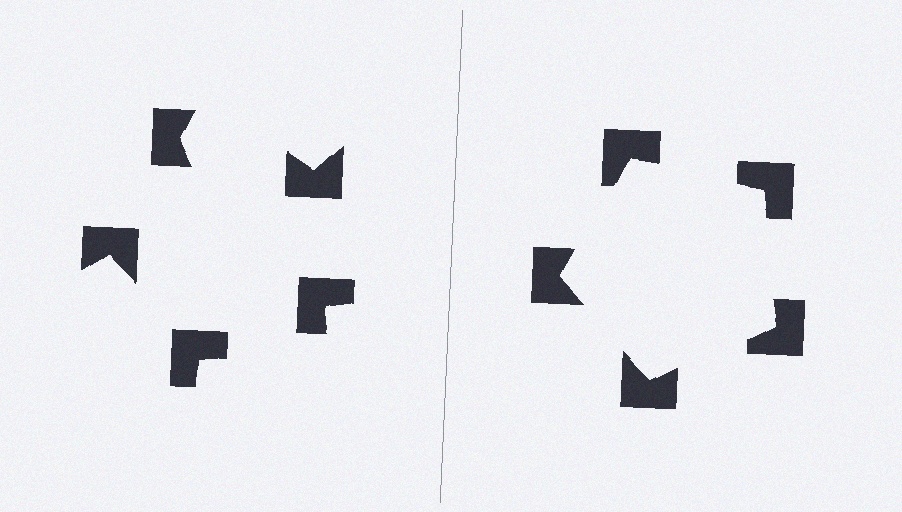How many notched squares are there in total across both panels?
10 — 5 on each side.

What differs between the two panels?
The notched squares are positioned identically on both sides; only the wedge orientations differ. On the right they align to a pentagon; on the left they are misaligned.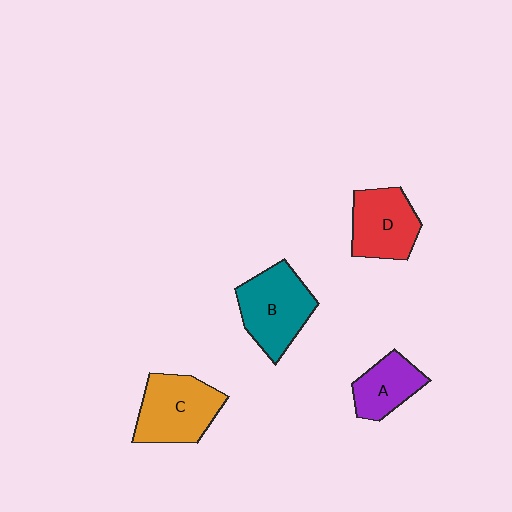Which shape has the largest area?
Shape B (teal).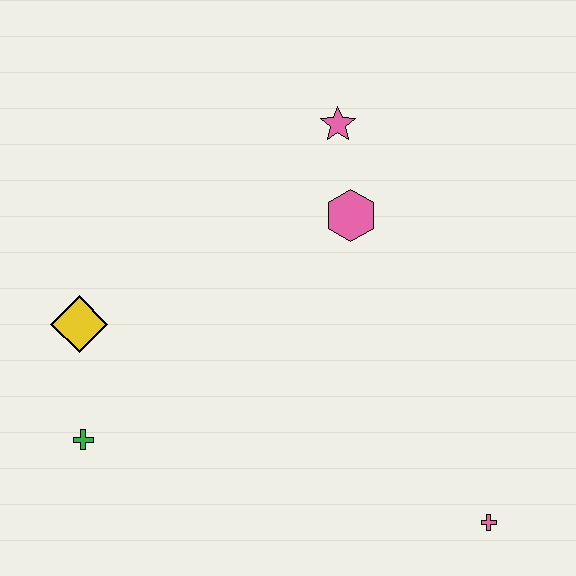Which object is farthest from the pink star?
The pink cross is farthest from the pink star.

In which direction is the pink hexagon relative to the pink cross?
The pink hexagon is above the pink cross.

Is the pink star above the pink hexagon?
Yes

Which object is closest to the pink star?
The pink hexagon is closest to the pink star.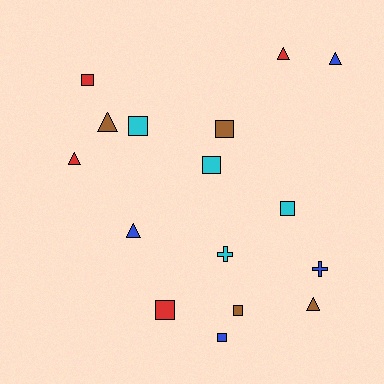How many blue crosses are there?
There is 1 blue cross.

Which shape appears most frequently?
Square, with 8 objects.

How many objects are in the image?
There are 16 objects.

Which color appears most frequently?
Blue, with 4 objects.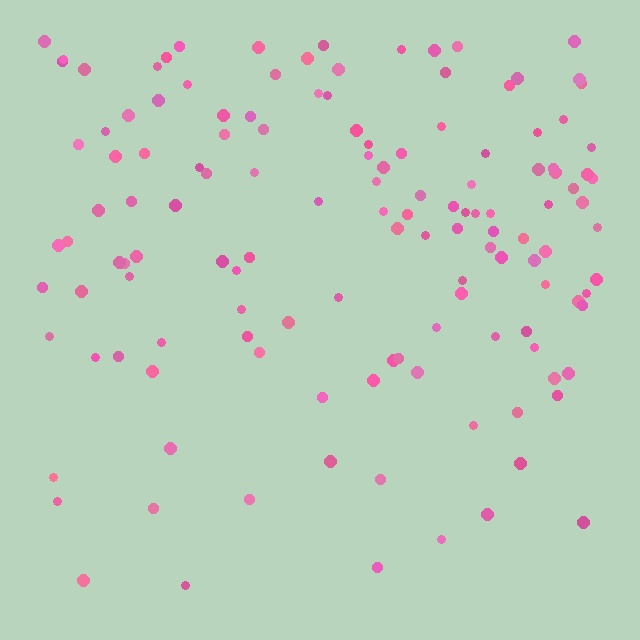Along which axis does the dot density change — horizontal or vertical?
Vertical.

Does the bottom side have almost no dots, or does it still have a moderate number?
Still a moderate number, just noticeably fewer than the top.